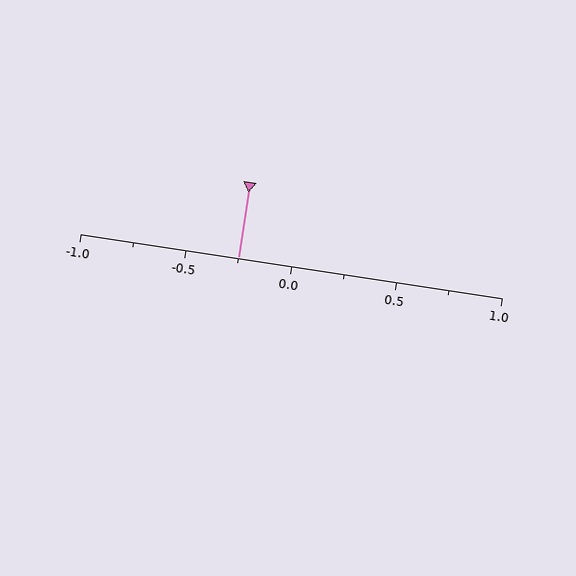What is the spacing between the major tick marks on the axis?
The major ticks are spaced 0.5 apart.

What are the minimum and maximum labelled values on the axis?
The axis runs from -1.0 to 1.0.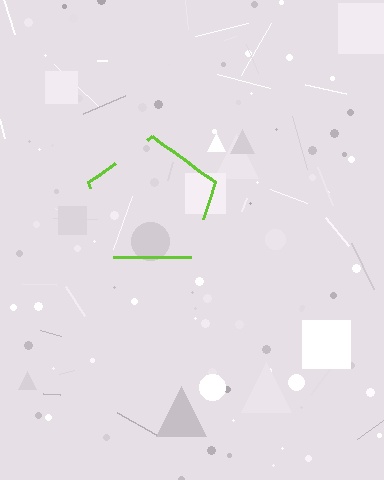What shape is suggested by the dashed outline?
The dashed outline suggests a pentagon.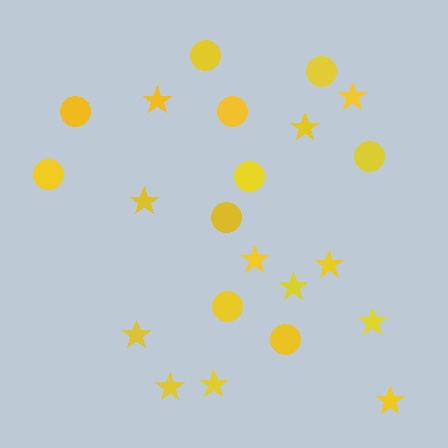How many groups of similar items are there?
There are 2 groups: one group of stars (12) and one group of circles (10).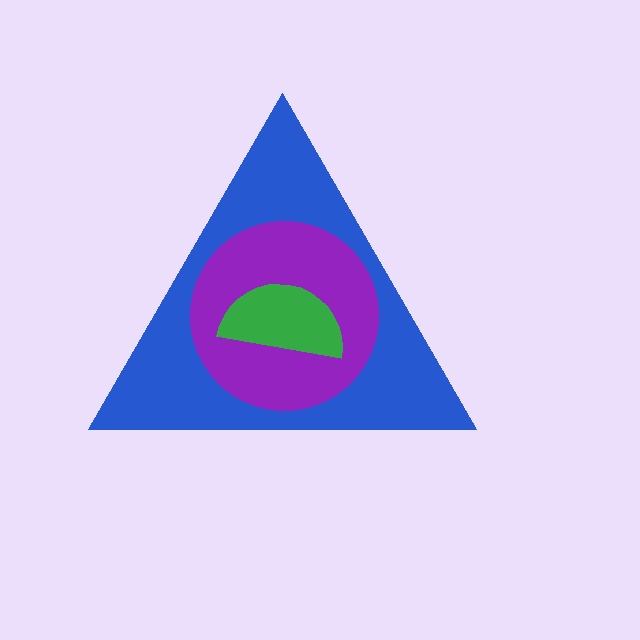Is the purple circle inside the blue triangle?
Yes.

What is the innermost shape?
The green semicircle.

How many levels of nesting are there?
3.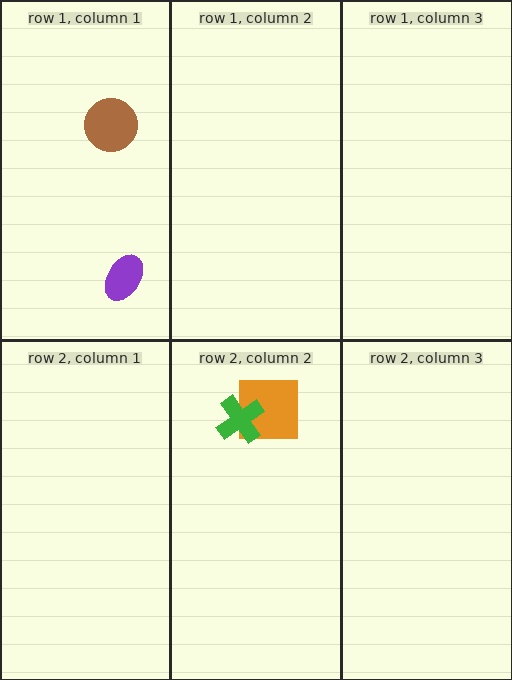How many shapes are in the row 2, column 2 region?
2.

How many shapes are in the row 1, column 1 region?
2.